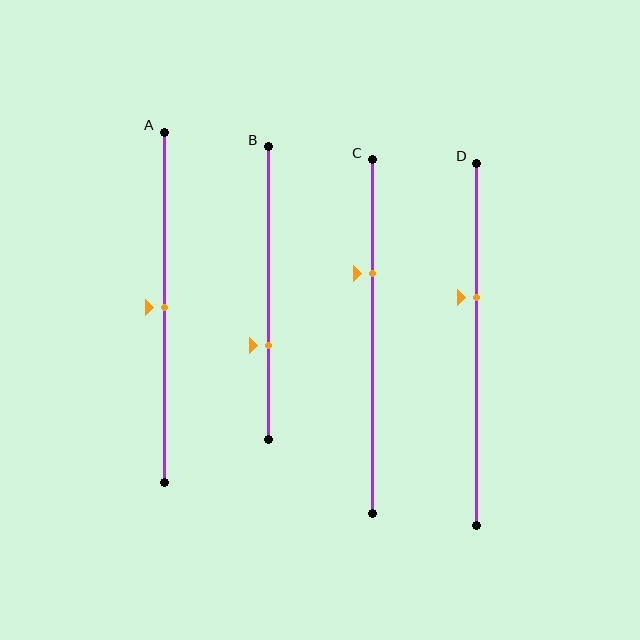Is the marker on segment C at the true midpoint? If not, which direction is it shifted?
No, the marker on segment C is shifted upward by about 18% of the segment length.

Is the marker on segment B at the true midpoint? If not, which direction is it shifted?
No, the marker on segment B is shifted downward by about 18% of the segment length.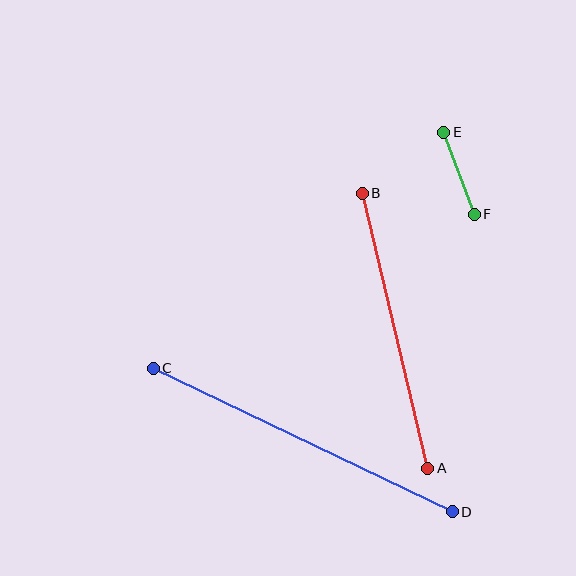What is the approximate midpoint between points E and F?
The midpoint is at approximately (459, 173) pixels.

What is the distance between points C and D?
The distance is approximately 332 pixels.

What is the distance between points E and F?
The distance is approximately 88 pixels.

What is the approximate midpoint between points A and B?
The midpoint is at approximately (395, 331) pixels.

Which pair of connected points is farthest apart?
Points C and D are farthest apart.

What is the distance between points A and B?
The distance is approximately 283 pixels.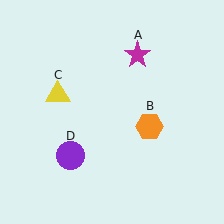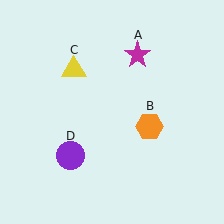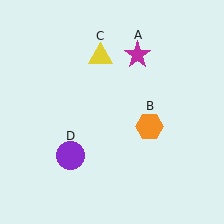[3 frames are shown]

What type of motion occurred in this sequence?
The yellow triangle (object C) rotated clockwise around the center of the scene.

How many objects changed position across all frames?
1 object changed position: yellow triangle (object C).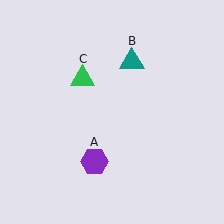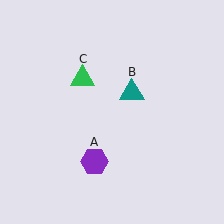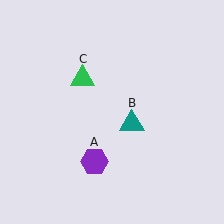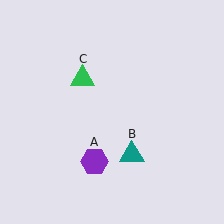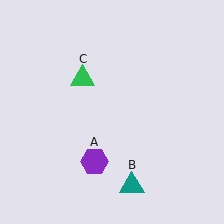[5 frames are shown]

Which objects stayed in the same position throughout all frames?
Purple hexagon (object A) and green triangle (object C) remained stationary.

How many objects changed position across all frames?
1 object changed position: teal triangle (object B).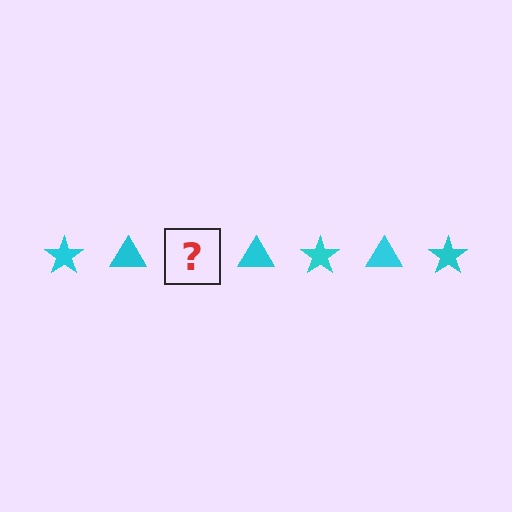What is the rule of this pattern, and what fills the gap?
The rule is that the pattern cycles through star, triangle shapes in cyan. The gap should be filled with a cyan star.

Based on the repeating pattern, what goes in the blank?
The blank should be a cyan star.